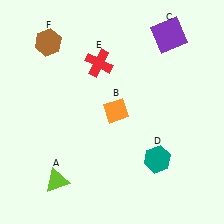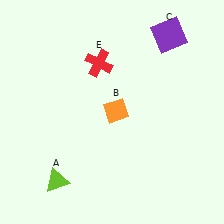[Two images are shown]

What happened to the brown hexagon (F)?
The brown hexagon (F) was removed in Image 2. It was in the top-left area of Image 1.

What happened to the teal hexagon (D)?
The teal hexagon (D) was removed in Image 2. It was in the bottom-right area of Image 1.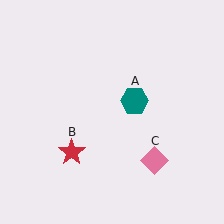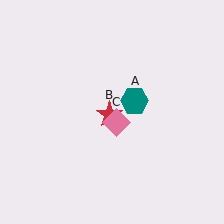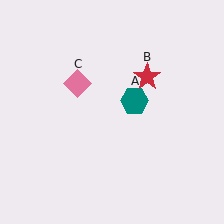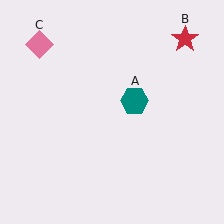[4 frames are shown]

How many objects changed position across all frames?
2 objects changed position: red star (object B), pink diamond (object C).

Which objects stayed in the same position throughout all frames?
Teal hexagon (object A) remained stationary.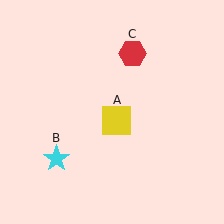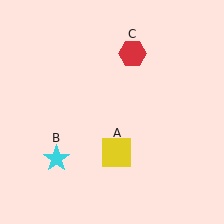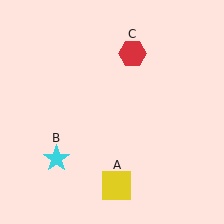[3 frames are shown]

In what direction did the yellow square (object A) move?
The yellow square (object A) moved down.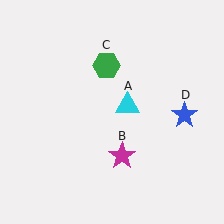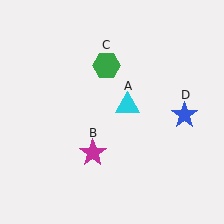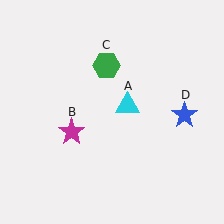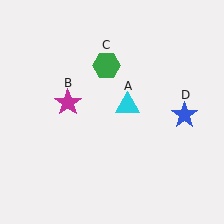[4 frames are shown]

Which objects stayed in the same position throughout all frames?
Cyan triangle (object A) and green hexagon (object C) and blue star (object D) remained stationary.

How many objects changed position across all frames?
1 object changed position: magenta star (object B).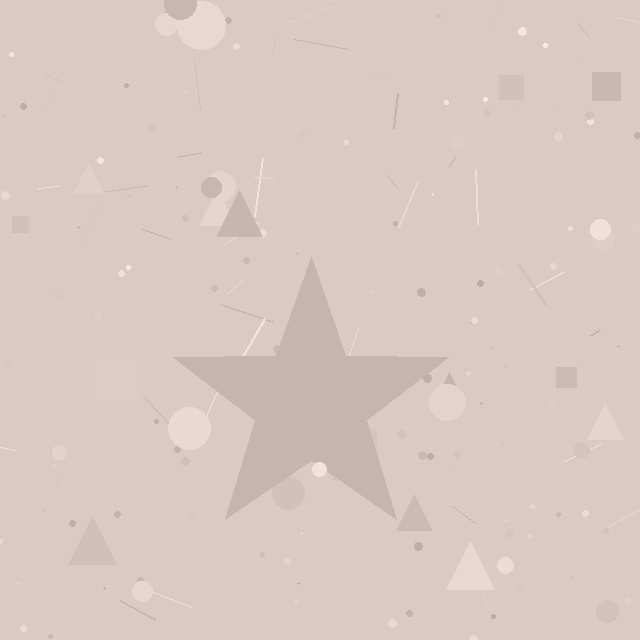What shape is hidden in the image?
A star is hidden in the image.